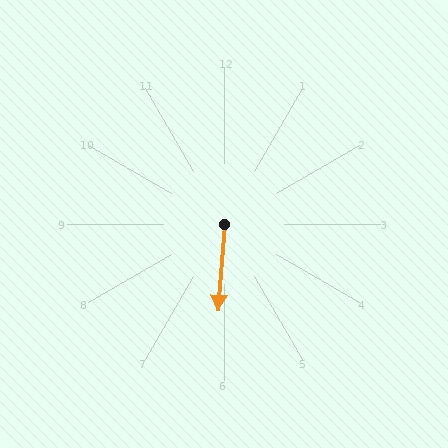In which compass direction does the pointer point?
South.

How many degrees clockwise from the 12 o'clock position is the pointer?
Approximately 184 degrees.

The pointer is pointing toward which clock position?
Roughly 6 o'clock.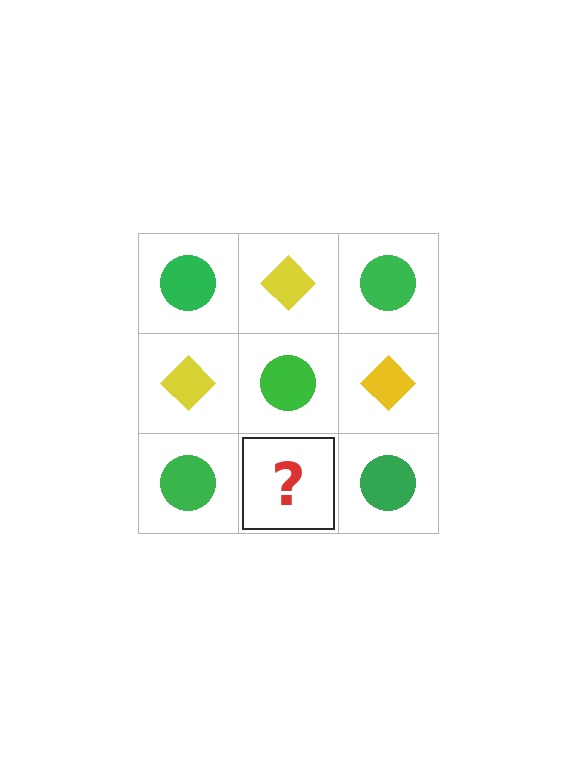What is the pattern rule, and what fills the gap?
The rule is that it alternates green circle and yellow diamond in a checkerboard pattern. The gap should be filled with a yellow diamond.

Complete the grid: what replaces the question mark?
The question mark should be replaced with a yellow diamond.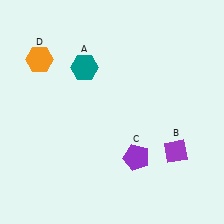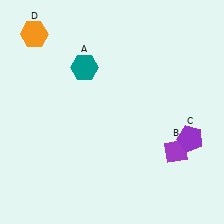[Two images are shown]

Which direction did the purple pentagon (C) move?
The purple pentagon (C) moved right.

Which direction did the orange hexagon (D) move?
The orange hexagon (D) moved up.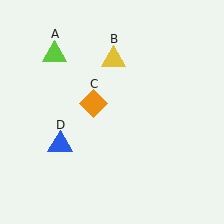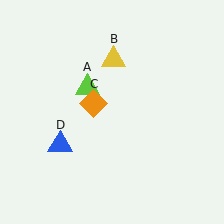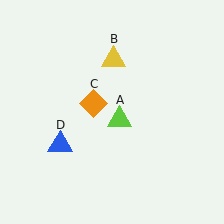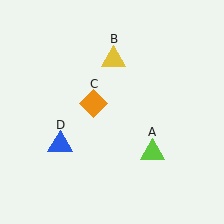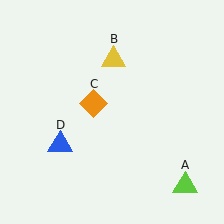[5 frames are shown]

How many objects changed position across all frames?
1 object changed position: lime triangle (object A).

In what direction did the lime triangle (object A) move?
The lime triangle (object A) moved down and to the right.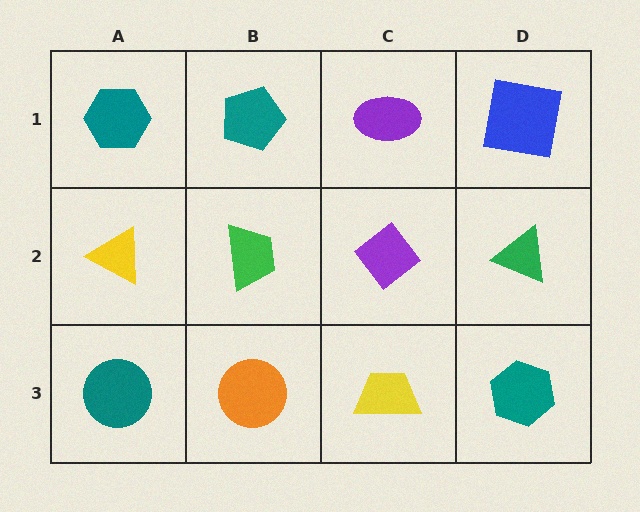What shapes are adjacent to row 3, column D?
A green triangle (row 2, column D), a yellow trapezoid (row 3, column C).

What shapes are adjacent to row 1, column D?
A green triangle (row 2, column D), a purple ellipse (row 1, column C).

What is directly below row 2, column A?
A teal circle.